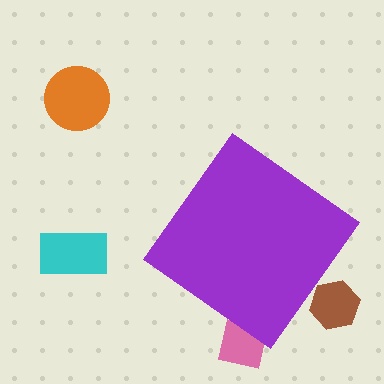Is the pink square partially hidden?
Yes, the pink square is partially hidden behind the purple diamond.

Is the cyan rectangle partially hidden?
No, the cyan rectangle is fully visible.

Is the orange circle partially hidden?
No, the orange circle is fully visible.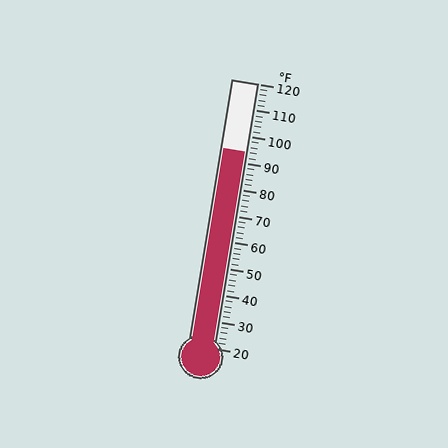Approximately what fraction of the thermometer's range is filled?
The thermometer is filled to approximately 75% of its range.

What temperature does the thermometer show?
The thermometer shows approximately 94°F.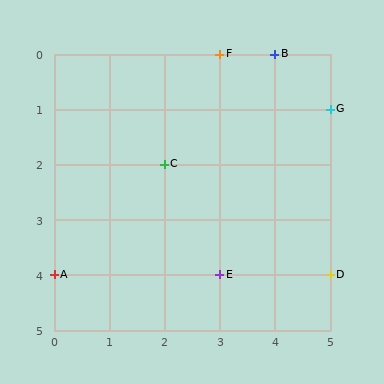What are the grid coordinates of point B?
Point B is at grid coordinates (4, 0).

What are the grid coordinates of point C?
Point C is at grid coordinates (2, 2).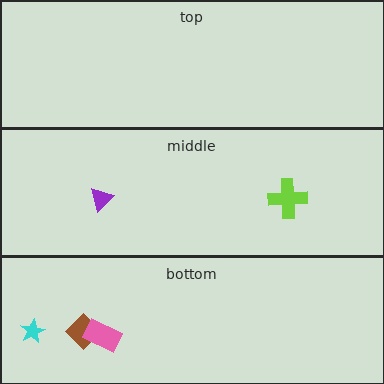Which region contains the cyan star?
The bottom region.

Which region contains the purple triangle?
The middle region.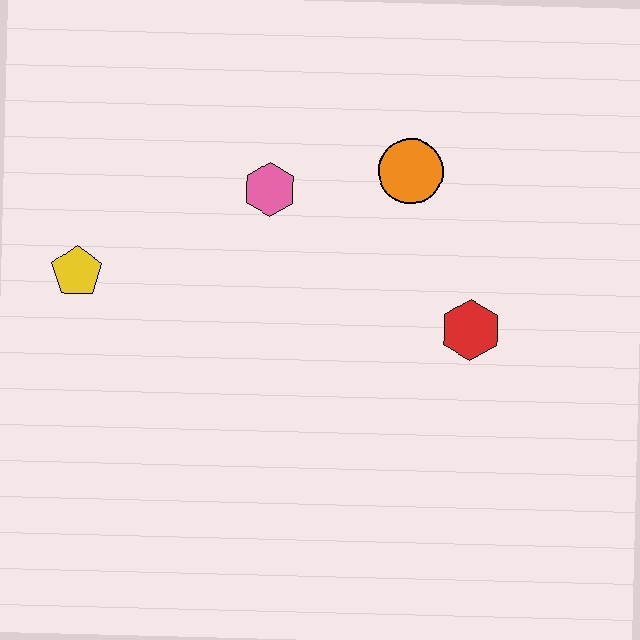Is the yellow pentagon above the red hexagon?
Yes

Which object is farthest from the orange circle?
The yellow pentagon is farthest from the orange circle.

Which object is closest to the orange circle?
The pink hexagon is closest to the orange circle.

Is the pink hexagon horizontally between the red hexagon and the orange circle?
No